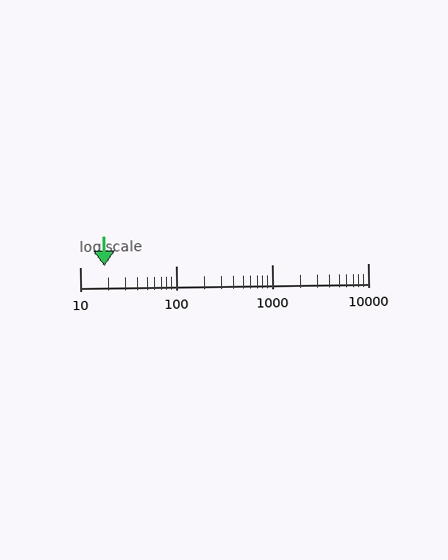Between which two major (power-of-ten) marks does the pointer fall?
The pointer is between 10 and 100.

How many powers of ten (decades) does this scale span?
The scale spans 3 decades, from 10 to 10000.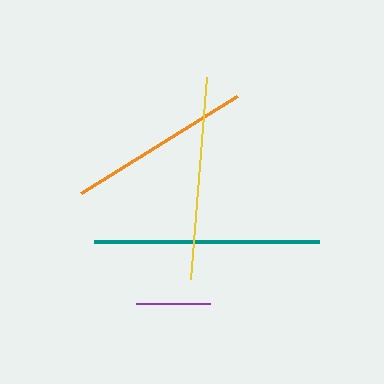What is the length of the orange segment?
The orange segment is approximately 183 pixels long.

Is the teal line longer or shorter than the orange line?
The teal line is longer than the orange line.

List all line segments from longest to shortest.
From longest to shortest: teal, yellow, orange, purple.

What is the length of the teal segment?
The teal segment is approximately 225 pixels long.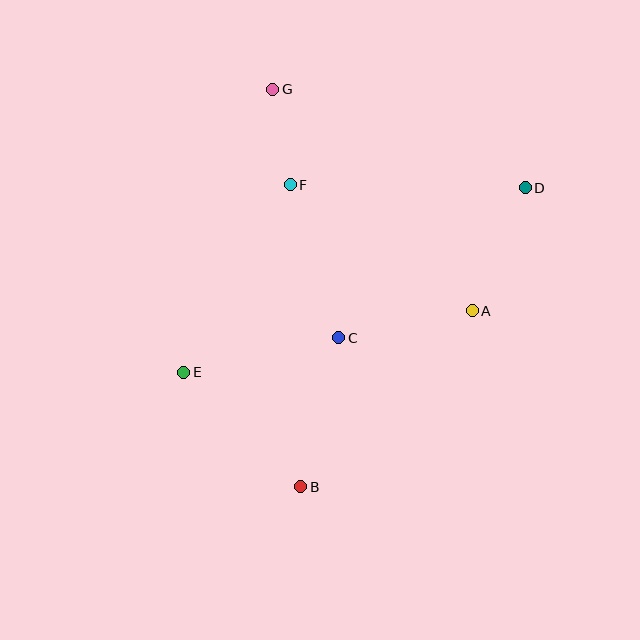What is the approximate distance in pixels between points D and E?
The distance between D and E is approximately 388 pixels.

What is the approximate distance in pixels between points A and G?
The distance between A and G is approximately 298 pixels.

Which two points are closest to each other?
Points F and G are closest to each other.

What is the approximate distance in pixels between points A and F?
The distance between A and F is approximately 221 pixels.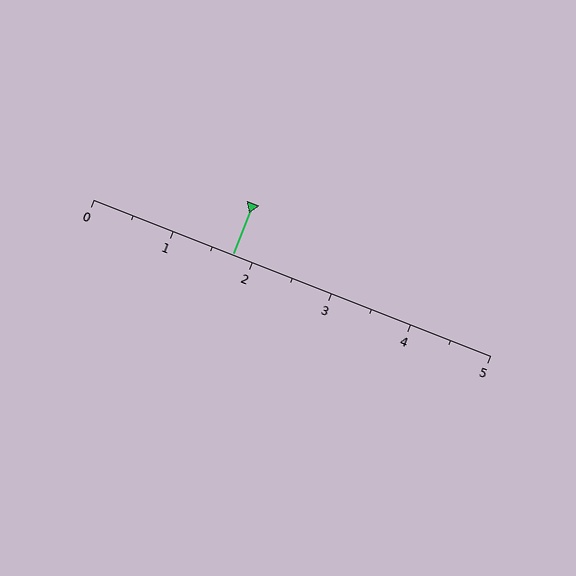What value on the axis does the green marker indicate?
The marker indicates approximately 1.8.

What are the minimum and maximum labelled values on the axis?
The axis runs from 0 to 5.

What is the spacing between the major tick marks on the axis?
The major ticks are spaced 1 apart.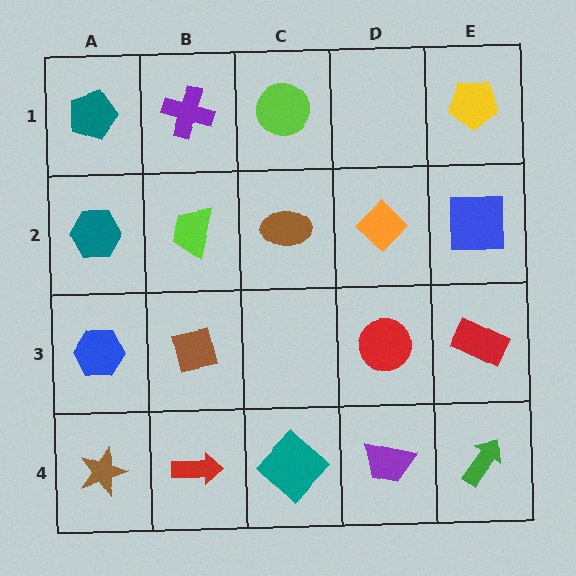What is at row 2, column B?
A lime trapezoid.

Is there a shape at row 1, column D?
No, that cell is empty.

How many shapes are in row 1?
4 shapes.